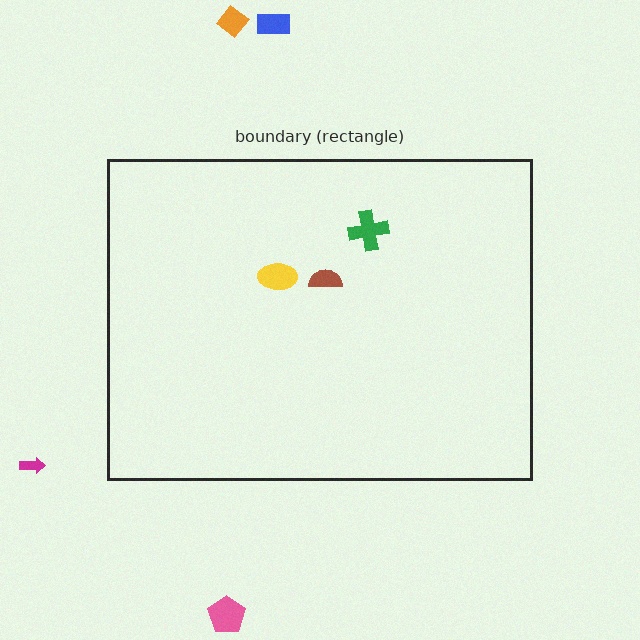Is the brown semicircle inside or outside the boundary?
Inside.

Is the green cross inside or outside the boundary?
Inside.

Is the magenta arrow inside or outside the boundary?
Outside.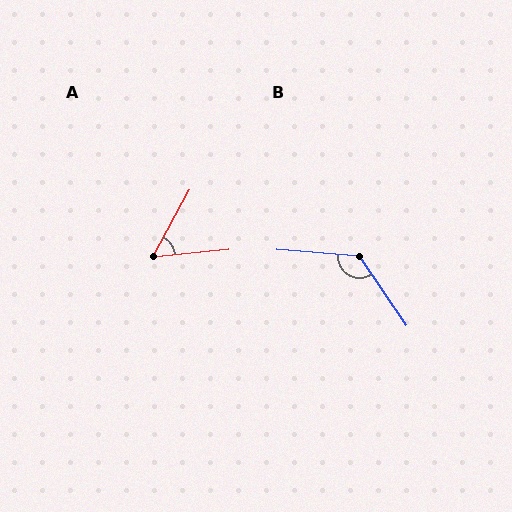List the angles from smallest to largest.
A (55°), B (128°).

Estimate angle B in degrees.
Approximately 128 degrees.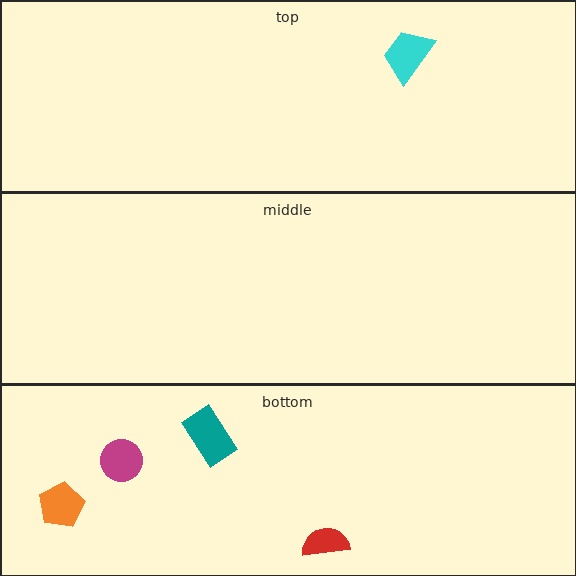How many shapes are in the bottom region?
4.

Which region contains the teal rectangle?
The bottom region.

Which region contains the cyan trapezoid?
The top region.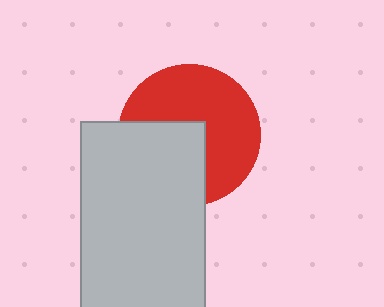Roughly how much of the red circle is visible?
About half of it is visible (roughly 61%).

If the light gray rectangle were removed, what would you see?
You would see the complete red circle.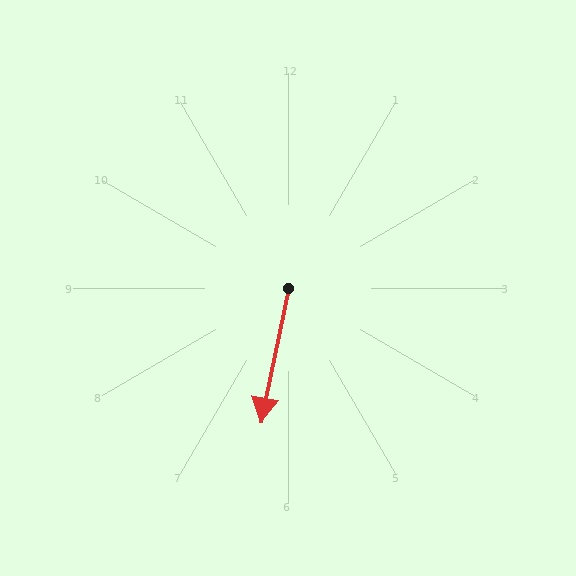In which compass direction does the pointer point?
South.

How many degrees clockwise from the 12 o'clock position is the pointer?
Approximately 192 degrees.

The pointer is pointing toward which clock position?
Roughly 6 o'clock.